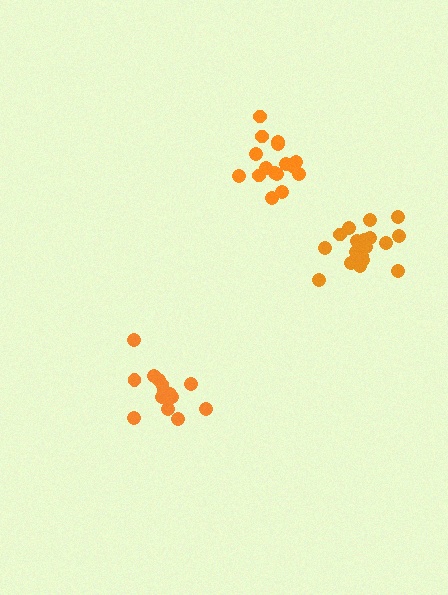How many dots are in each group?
Group 1: 14 dots, Group 2: 16 dots, Group 3: 20 dots (50 total).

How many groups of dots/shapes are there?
There are 3 groups.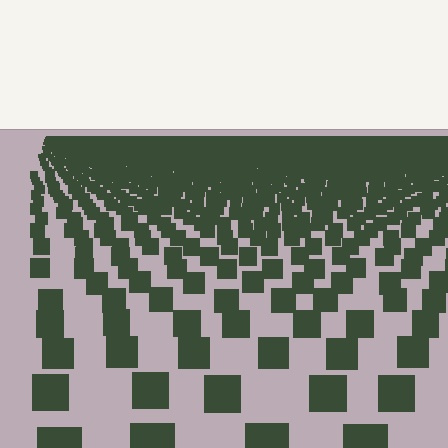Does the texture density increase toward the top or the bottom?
Density increases toward the top.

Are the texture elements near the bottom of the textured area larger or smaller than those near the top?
Larger. Near the bottom, elements are closer to the viewer and appear at a bigger on-screen size.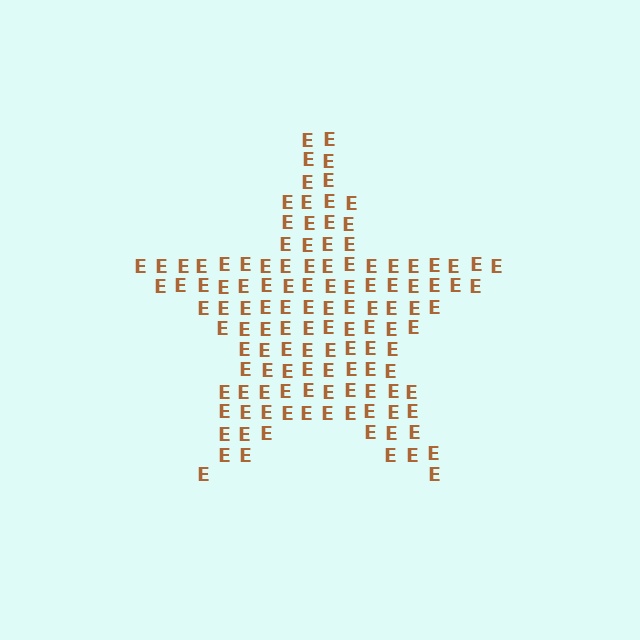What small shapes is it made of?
It is made of small letter E's.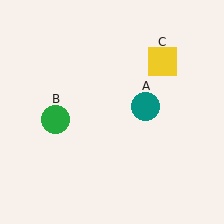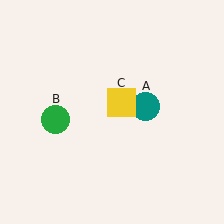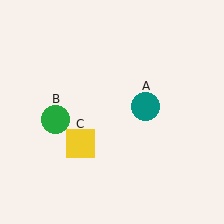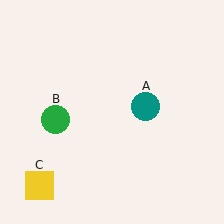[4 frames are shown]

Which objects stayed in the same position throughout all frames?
Teal circle (object A) and green circle (object B) remained stationary.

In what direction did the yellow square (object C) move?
The yellow square (object C) moved down and to the left.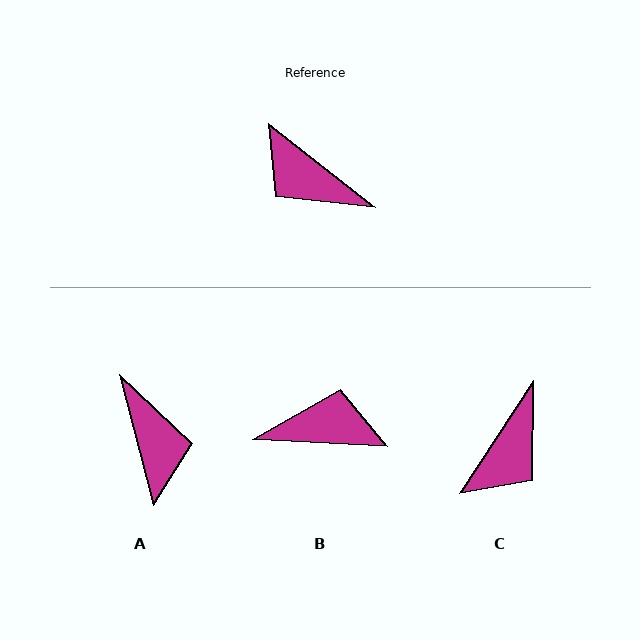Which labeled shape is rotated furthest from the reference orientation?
B, about 145 degrees away.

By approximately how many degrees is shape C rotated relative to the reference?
Approximately 95 degrees counter-clockwise.